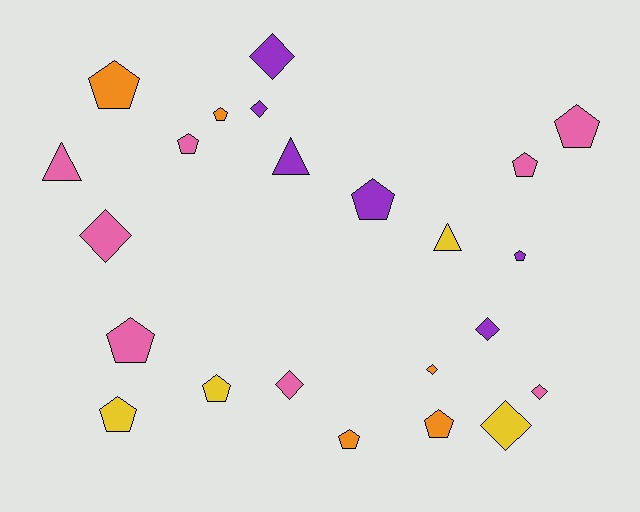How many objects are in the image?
There are 23 objects.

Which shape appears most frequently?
Pentagon, with 12 objects.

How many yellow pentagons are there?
There are 2 yellow pentagons.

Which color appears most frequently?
Pink, with 8 objects.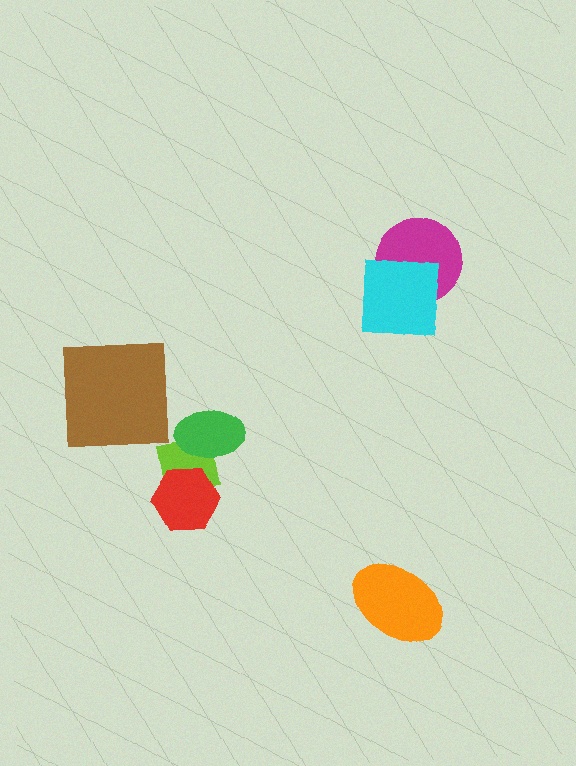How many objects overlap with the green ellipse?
1 object overlaps with the green ellipse.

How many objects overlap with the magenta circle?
1 object overlaps with the magenta circle.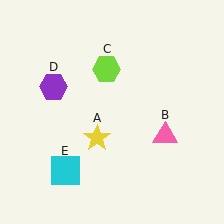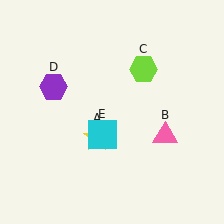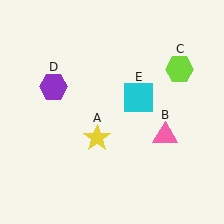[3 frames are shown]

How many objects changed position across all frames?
2 objects changed position: lime hexagon (object C), cyan square (object E).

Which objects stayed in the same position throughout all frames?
Yellow star (object A) and pink triangle (object B) and purple hexagon (object D) remained stationary.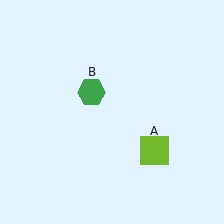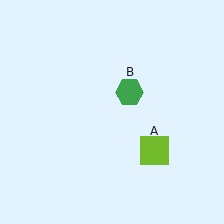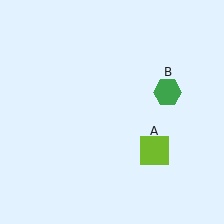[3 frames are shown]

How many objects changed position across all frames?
1 object changed position: green hexagon (object B).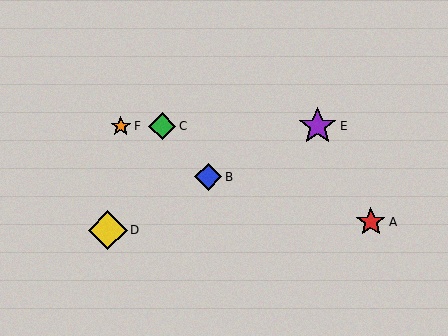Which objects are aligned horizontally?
Objects C, E, F are aligned horizontally.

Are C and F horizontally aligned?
Yes, both are at y≈126.